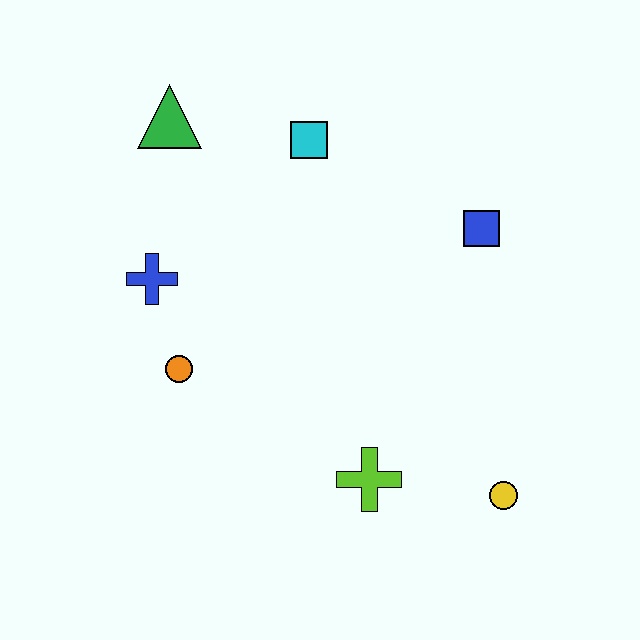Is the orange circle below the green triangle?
Yes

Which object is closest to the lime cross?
The yellow circle is closest to the lime cross.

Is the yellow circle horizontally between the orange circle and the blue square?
No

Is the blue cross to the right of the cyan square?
No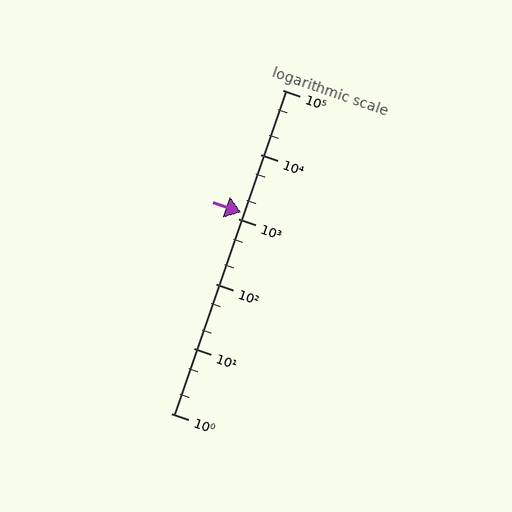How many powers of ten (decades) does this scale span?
The scale spans 5 decades, from 1 to 100000.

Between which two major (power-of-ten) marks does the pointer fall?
The pointer is between 1000 and 10000.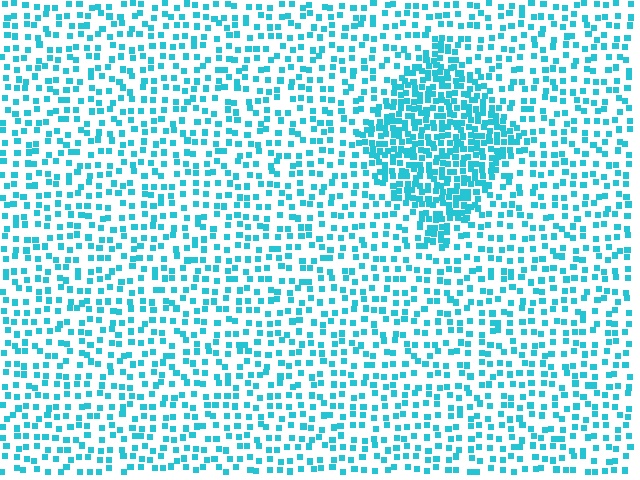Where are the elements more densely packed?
The elements are more densely packed inside the diamond boundary.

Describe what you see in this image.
The image contains small cyan elements arranged at two different densities. A diamond-shaped region is visible where the elements are more densely packed than the surrounding area.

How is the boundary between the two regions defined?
The boundary is defined by a change in element density (approximately 2.3x ratio). All elements are the same color, size, and shape.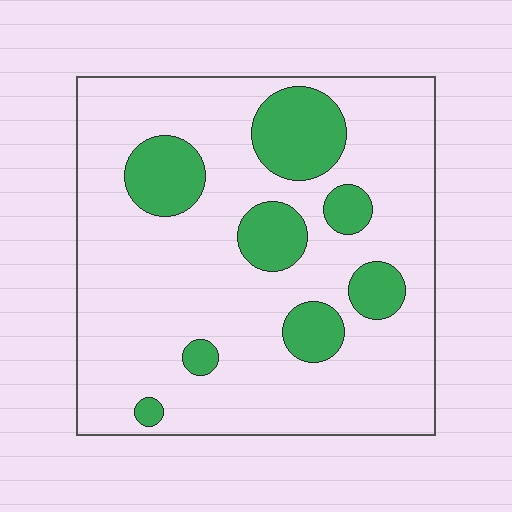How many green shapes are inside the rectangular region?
8.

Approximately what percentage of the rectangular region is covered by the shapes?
Approximately 20%.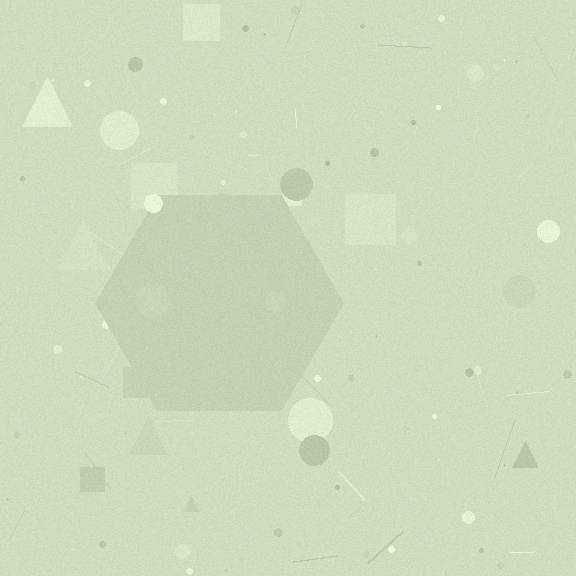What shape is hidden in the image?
A hexagon is hidden in the image.